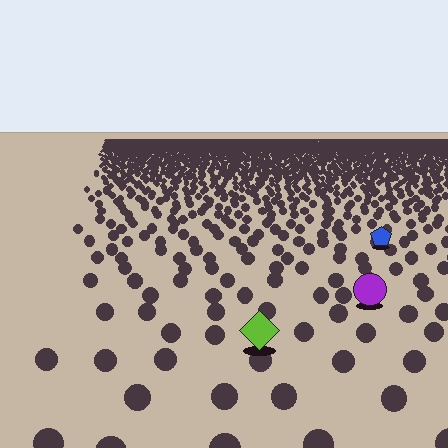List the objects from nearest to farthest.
From nearest to farthest: the lime diamond, the purple circle, the blue pentagon.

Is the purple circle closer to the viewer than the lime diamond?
No. The lime diamond is closer — you can tell from the texture gradient: the ground texture is coarser near it.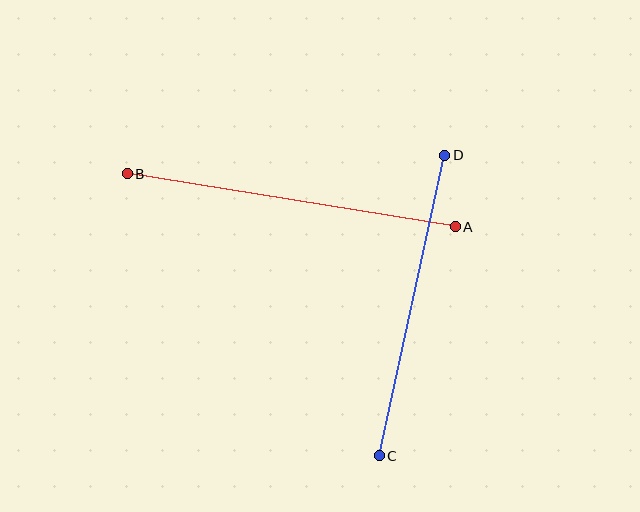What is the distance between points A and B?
The distance is approximately 332 pixels.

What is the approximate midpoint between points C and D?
The midpoint is at approximately (412, 306) pixels.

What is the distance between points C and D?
The distance is approximately 308 pixels.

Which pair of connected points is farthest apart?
Points A and B are farthest apart.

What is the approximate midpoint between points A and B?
The midpoint is at approximately (291, 200) pixels.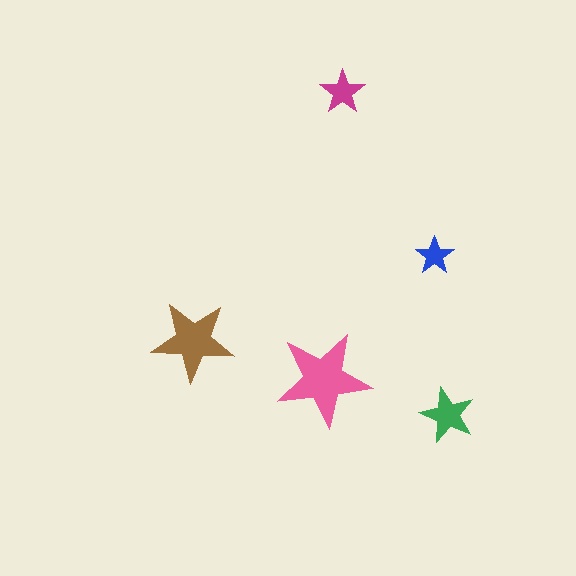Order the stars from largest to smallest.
the pink one, the brown one, the green one, the magenta one, the blue one.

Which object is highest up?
The magenta star is topmost.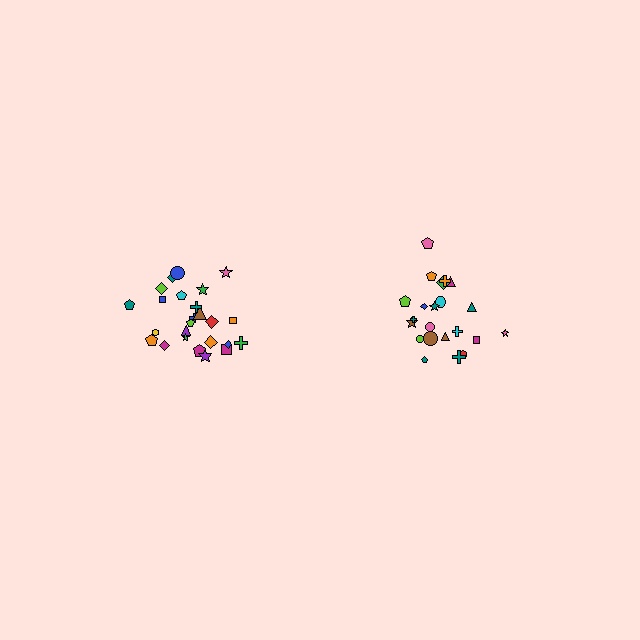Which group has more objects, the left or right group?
The left group.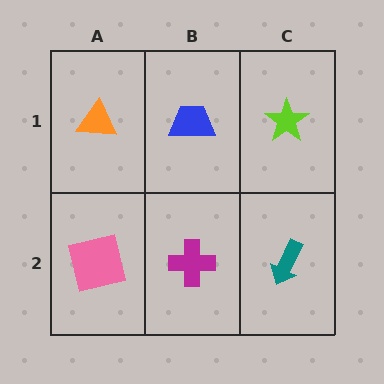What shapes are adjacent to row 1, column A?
A pink square (row 2, column A), a blue trapezoid (row 1, column B).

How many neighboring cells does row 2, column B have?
3.